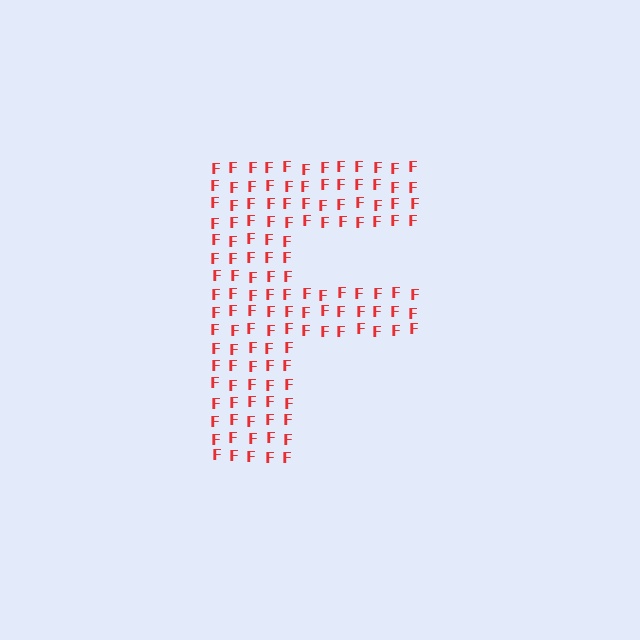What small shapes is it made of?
It is made of small letter F's.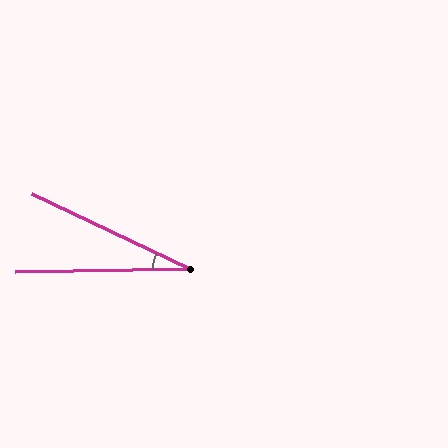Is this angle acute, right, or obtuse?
It is acute.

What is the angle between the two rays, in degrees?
Approximately 26 degrees.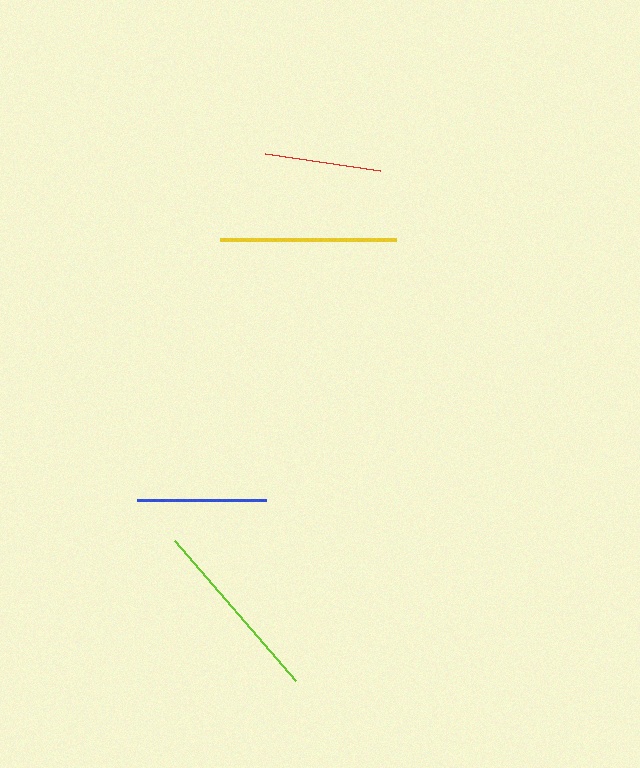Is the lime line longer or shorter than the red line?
The lime line is longer than the red line.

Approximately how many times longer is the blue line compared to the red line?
The blue line is approximately 1.1 times the length of the red line.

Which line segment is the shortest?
The red line is the shortest at approximately 116 pixels.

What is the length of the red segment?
The red segment is approximately 116 pixels long.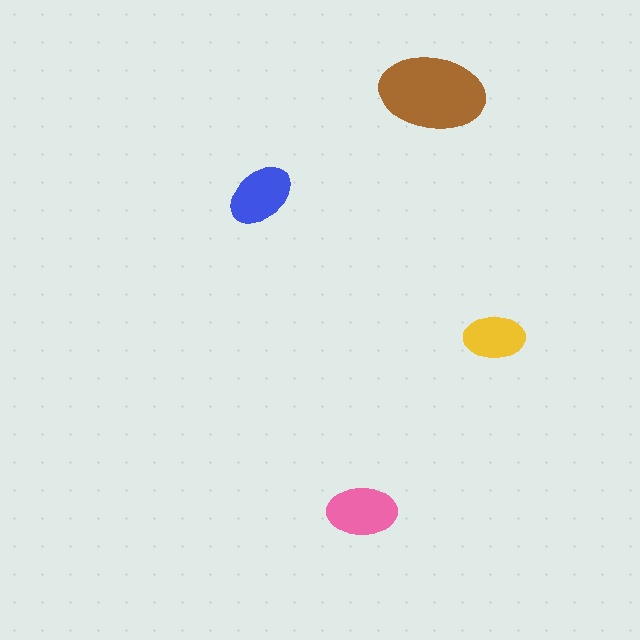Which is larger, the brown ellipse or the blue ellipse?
The brown one.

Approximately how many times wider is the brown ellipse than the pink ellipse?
About 1.5 times wider.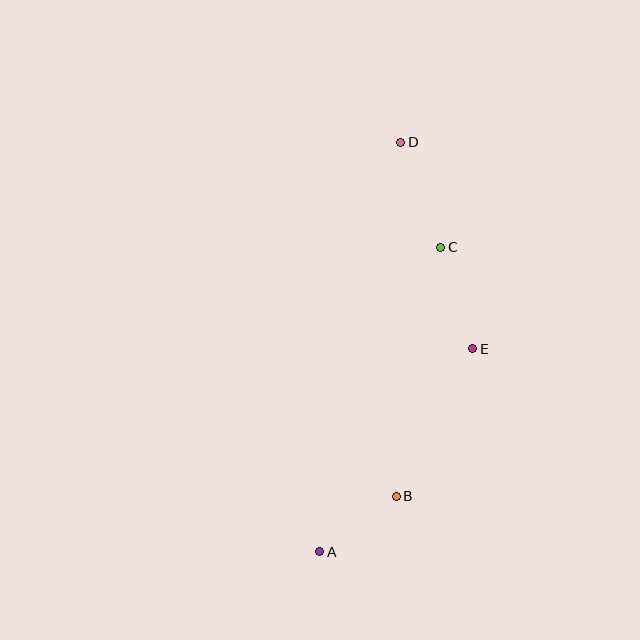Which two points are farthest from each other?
Points A and D are farthest from each other.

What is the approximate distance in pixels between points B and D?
The distance between B and D is approximately 354 pixels.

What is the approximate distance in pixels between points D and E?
The distance between D and E is approximately 219 pixels.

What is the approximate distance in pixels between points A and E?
The distance between A and E is approximately 254 pixels.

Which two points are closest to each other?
Points A and B are closest to each other.